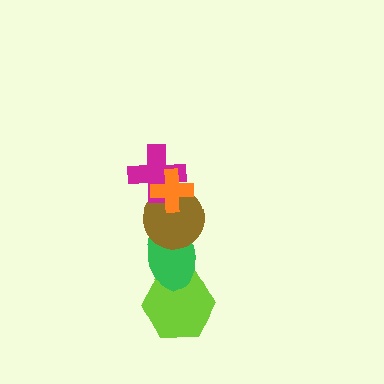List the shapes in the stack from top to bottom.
From top to bottom: the orange cross, the magenta cross, the brown circle, the green ellipse, the lime hexagon.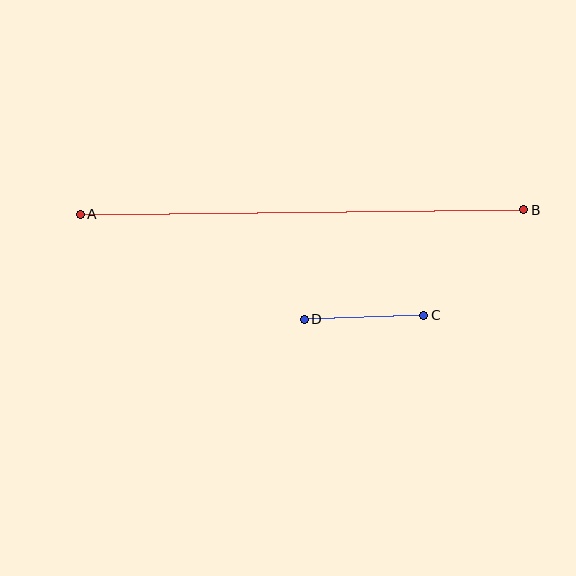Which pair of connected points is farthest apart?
Points A and B are farthest apart.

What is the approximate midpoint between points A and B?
The midpoint is at approximately (302, 212) pixels.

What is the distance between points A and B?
The distance is approximately 443 pixels.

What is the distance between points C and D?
The distance is approximately 120 pixels.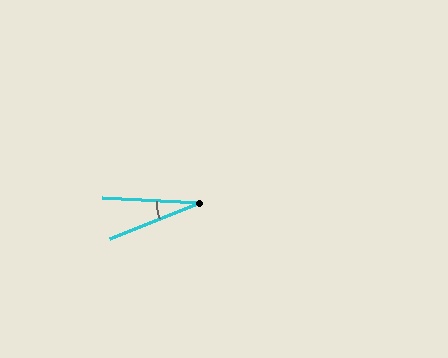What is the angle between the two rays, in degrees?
Approximately 25 degrees.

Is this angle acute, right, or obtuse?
It is acute.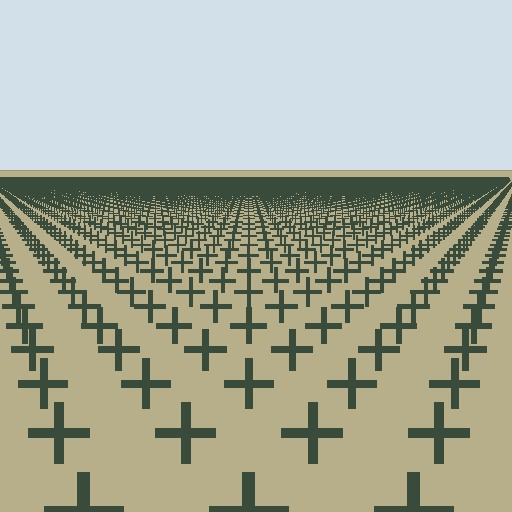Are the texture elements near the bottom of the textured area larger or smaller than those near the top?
Larger. Near the bottom, elements are closer to the viewer and appear at a bigger on-screen size.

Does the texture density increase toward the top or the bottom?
Density increases toward the top.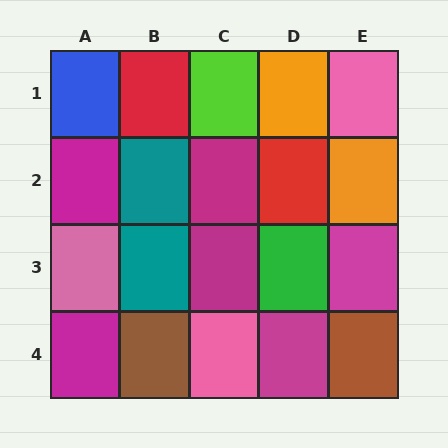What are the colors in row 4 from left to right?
Magenta, brown, pink, magenta, brown.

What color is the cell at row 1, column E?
Pink.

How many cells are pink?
3 cells are pink.